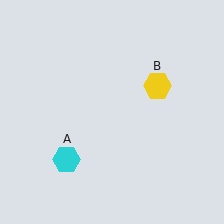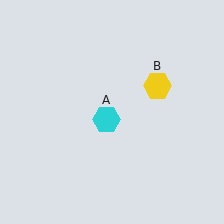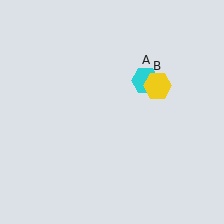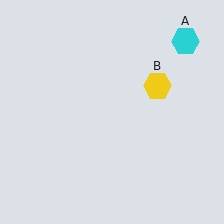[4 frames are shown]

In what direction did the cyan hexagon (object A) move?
The cyan hexagon (object A) moved up and to the right.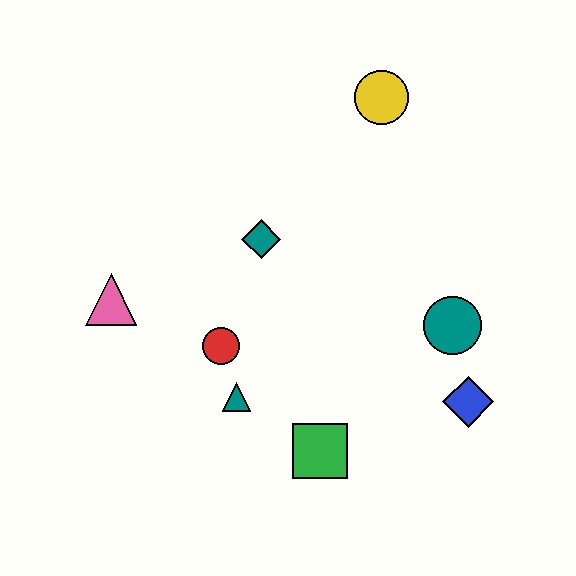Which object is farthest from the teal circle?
The pink triangle is farthest from the teal circle.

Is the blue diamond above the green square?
Yes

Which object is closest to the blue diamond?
The teal circle is closest to the blue diamond.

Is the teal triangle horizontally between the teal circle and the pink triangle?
Yes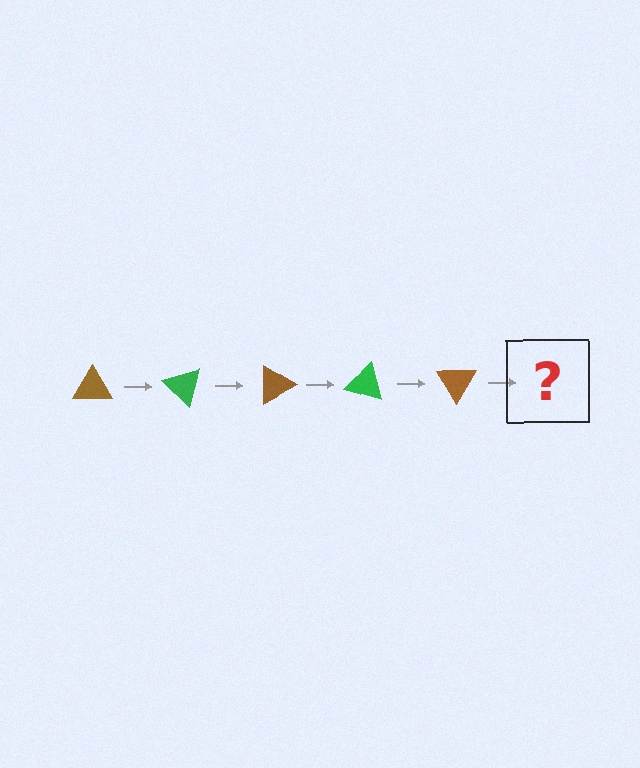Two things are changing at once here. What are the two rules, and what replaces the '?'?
The two rules are that it rotates 45 degrees each step and the color cycles through brown and green. The '?' should be a green triangle, rotated 225 degrees from the start.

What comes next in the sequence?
The next element should be a green triangle, rotated 225 degrees from the start.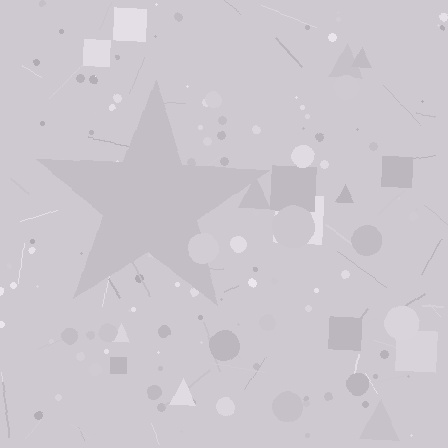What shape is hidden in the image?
A star is hidden in the image.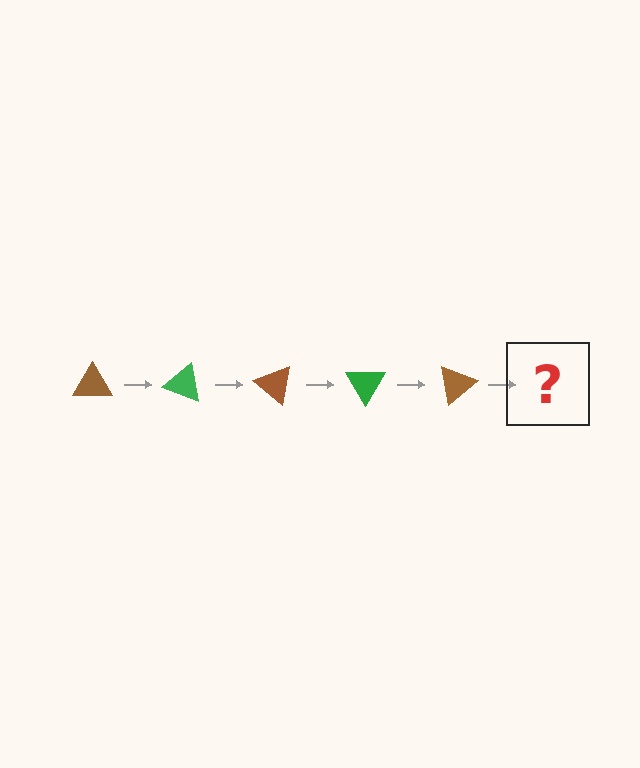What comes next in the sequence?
The next element should be a green triangle, rotated 100 degrees from the start.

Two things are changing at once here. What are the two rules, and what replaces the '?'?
The two rules are that it rotates 20 degrees each step and the color cycles through brown and green. The '?' should be a green triangle, rotated 100 degrees from the start.